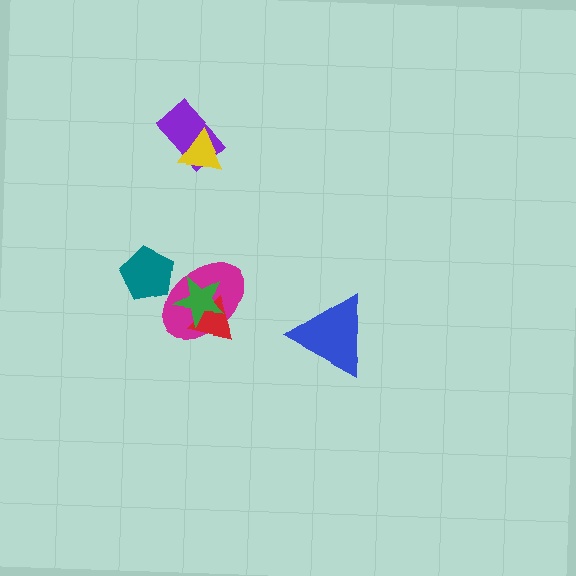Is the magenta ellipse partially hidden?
Yes, it is partially covered by another shape.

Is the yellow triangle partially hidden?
No, no other shape covers it.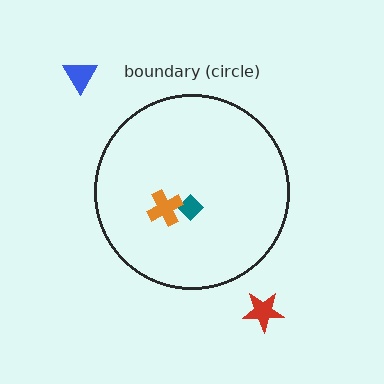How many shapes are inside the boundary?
2 inside, 2 outside.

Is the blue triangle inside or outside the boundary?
Outside.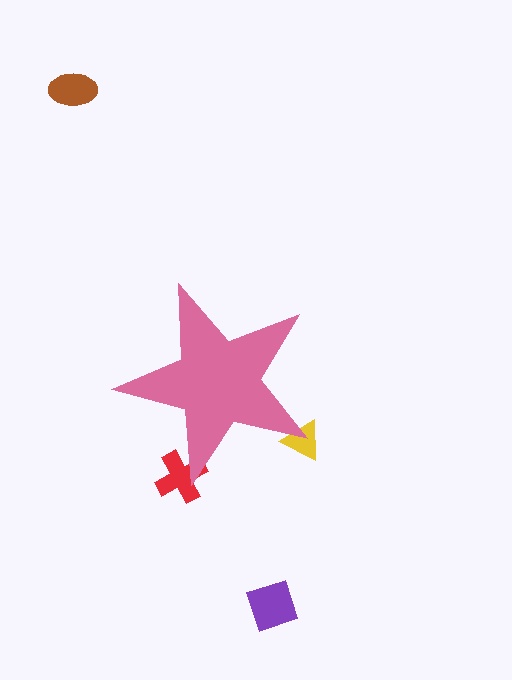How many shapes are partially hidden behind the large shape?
2 shapes are partially hidden.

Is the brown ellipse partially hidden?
No, the brown ellipse is fully visible.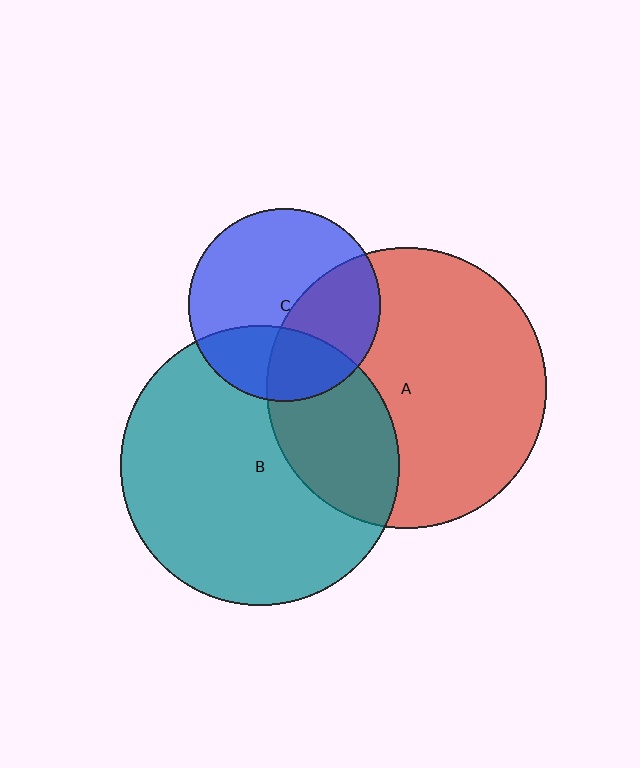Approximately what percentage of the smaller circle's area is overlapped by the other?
Approximately 30%.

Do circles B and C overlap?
Yes.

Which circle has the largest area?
Circle A (red).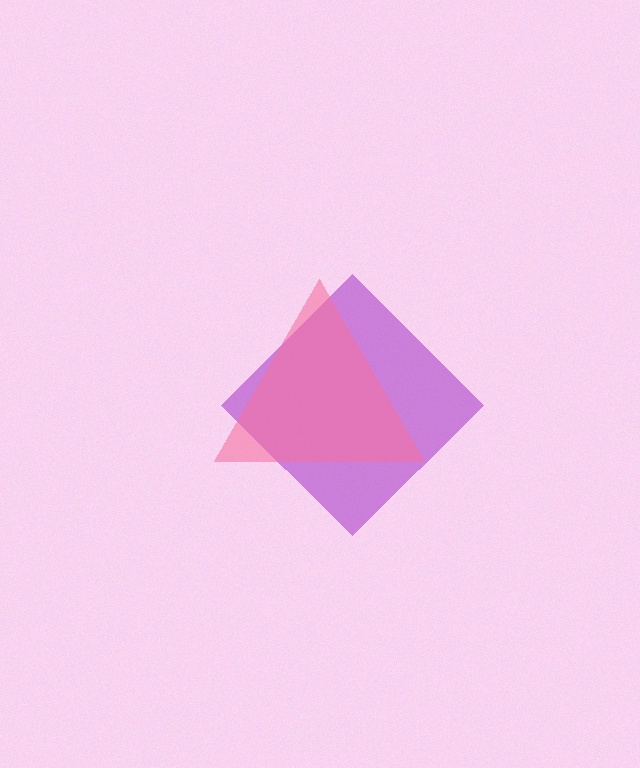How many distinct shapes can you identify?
There are 2 distinct shapes: a purple diamond, a pink triangle.